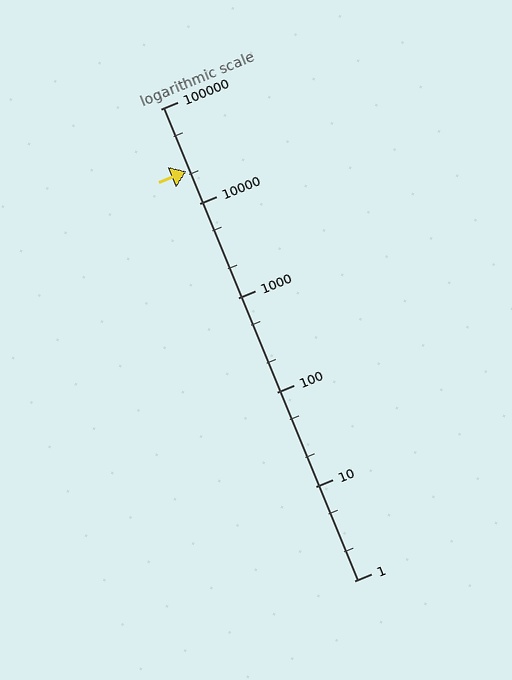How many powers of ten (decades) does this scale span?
The scale spans 5 decades, from 1 to 100000.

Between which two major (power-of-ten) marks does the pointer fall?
The pointer is between 10000 and 100000.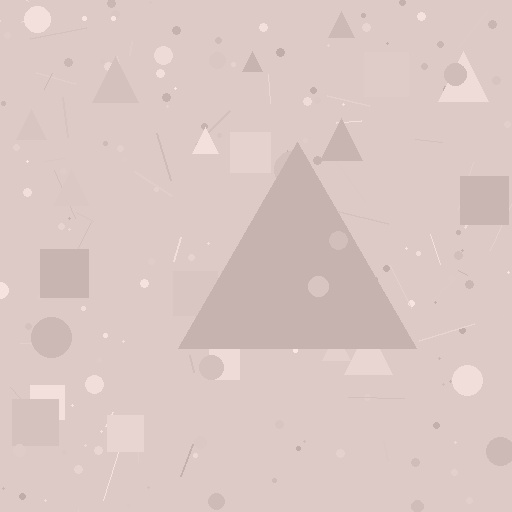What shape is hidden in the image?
A triangle is hidden in the image.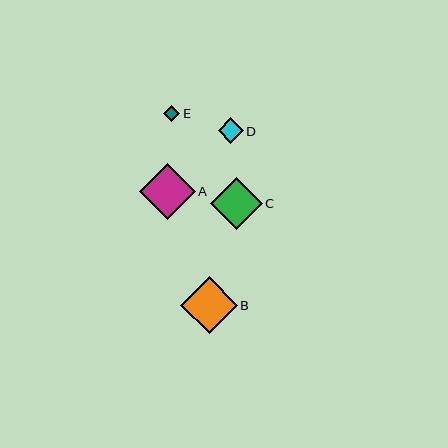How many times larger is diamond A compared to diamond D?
Diamond A is approximately 2.2 times the size of diamond D.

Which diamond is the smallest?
Diamond E is the smallest with a size of approximately 16 pixels.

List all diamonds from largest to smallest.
From largest to smallest: B, A, C, D, E.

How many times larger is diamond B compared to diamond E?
Diamond B is approximately 3.5 times the size of diamond E.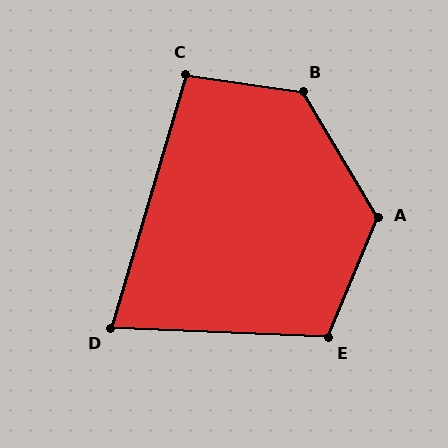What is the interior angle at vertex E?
Approximately 110 degrees (obtuse).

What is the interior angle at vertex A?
Approximately 127 degrees (obtuse).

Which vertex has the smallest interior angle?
D, at approximately 76 degrees.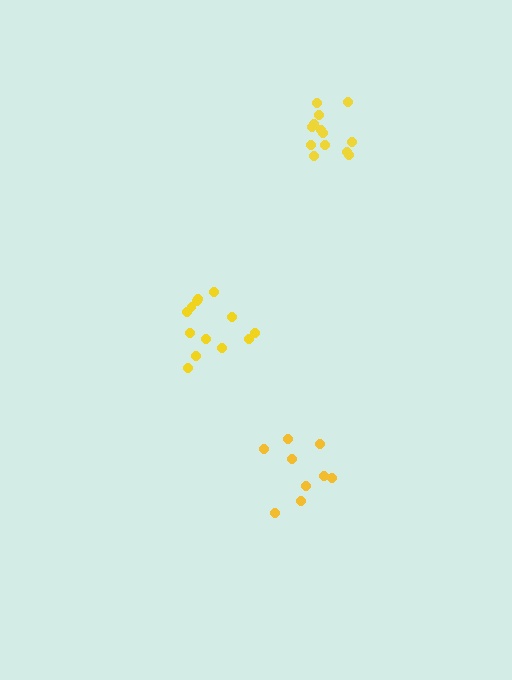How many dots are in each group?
Group 1: 13 dots, Group 2: 13 dots, Group 3: 10 dots (36 total).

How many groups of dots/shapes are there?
There are 3 groups.